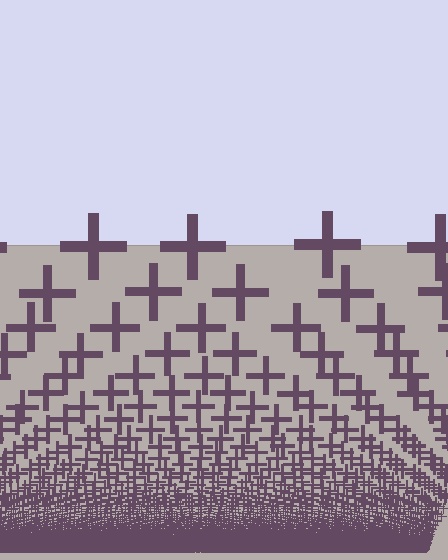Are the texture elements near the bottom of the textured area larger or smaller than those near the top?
Smaller. The gradient is inverted — elements near the bottom are smaller and denser.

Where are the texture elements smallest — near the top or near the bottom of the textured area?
Near the bottom.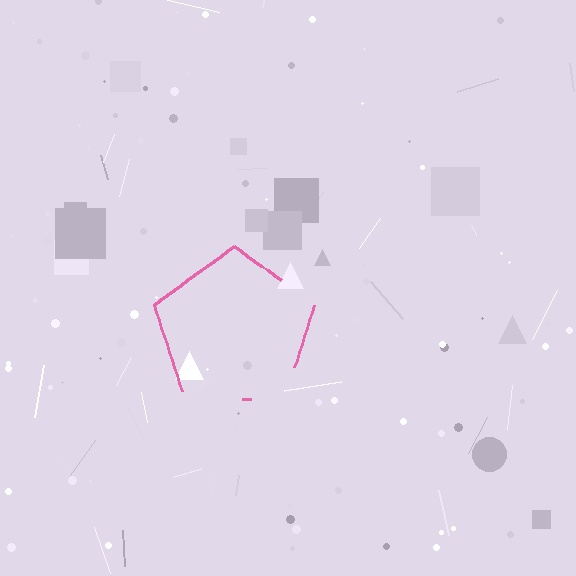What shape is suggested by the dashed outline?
The dashed outline suggests a pentagon.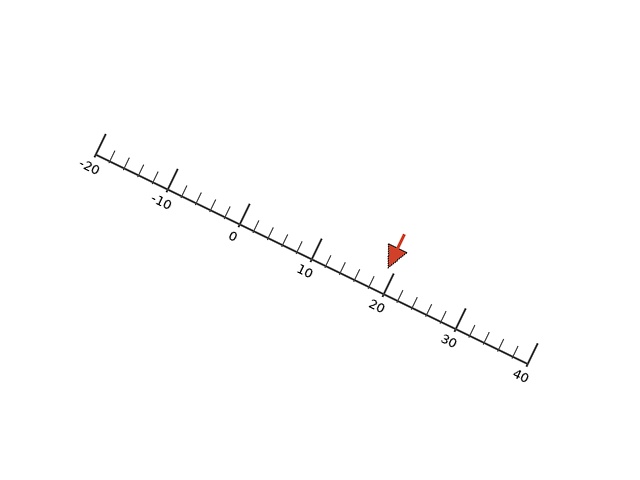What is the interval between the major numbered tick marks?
The major tick marks are spaced 10 units apart.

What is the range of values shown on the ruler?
The ruler shows values from -20 to 40.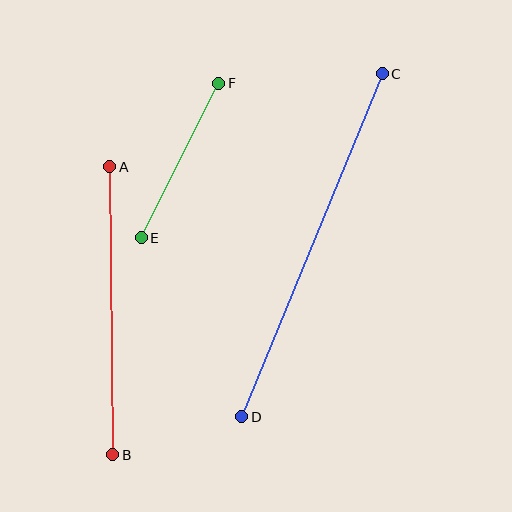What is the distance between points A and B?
The distance is approximately 288 pixels.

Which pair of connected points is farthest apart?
Points C and D are farthest apart.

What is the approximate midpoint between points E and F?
The midpoint is at approximately (180, 160) pixels.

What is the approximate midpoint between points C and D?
The midpoint is at approximately (312, 245) pixels.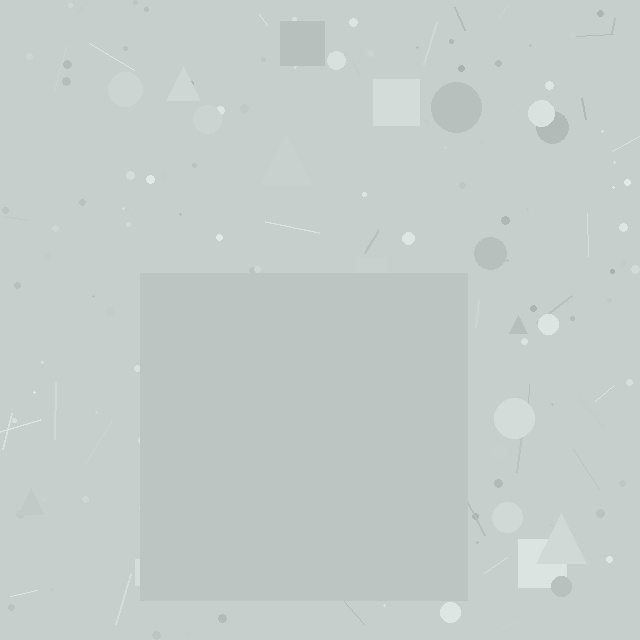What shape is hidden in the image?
A square is hidden in the image.